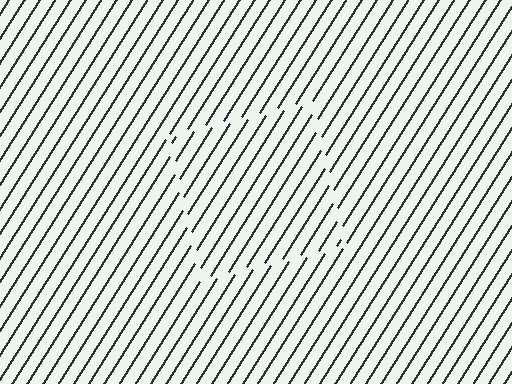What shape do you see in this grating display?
An illusory square. The interior of the shape contains the same grating, shifted by half a period — the contour is defined by the phase discontinuity where line-ends from the inner and outer gratings abut.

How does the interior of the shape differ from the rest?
The interior of the shape contains the same grating, shifted by half a period — the contour is defined by the phase discontinuity where line-ends from the inner and outer gratings abut.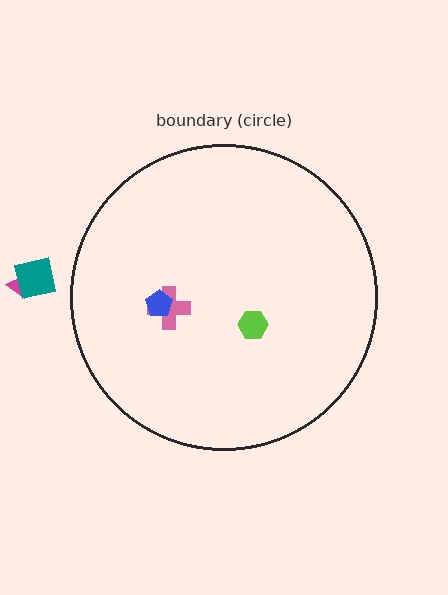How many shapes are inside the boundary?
3 inside, 2 outside.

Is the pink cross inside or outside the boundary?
Inside.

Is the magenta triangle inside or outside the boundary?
Outside.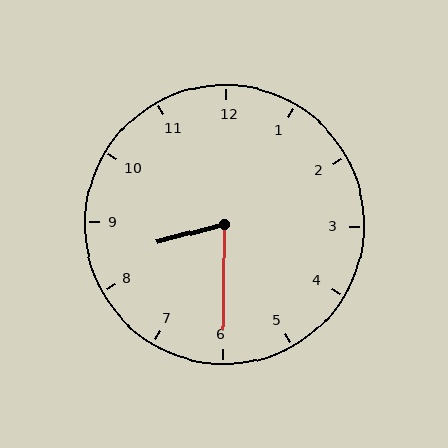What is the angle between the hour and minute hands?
Approximately 75 degrees.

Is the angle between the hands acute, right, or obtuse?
It is acute.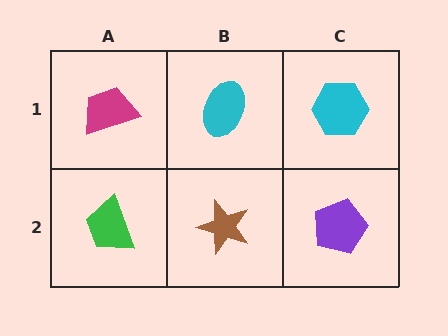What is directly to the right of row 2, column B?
A purple pentagon.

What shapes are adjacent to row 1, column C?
A purple pentagon (row 2, column C), a cyan ellipse (row 1, column B).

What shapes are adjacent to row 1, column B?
A brown star (row 2, column B), a magenta trapezoid (row 1, column A), a cyan hexagon (row 1, column C).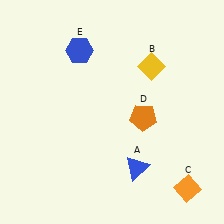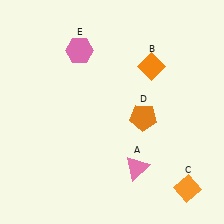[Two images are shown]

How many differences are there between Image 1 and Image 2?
There are 3 differences between the two images.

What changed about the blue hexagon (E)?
In Image 1, E is blue. In Image 2, it changed to pink.